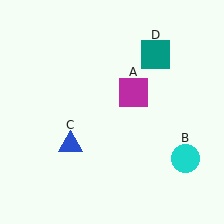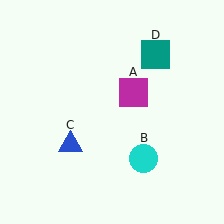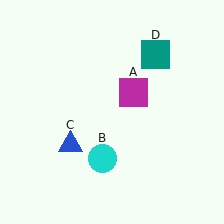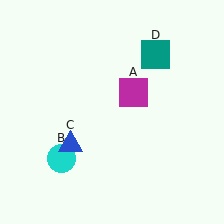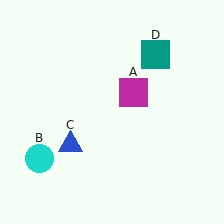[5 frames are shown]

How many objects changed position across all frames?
1 object changed position: cyan circle (object B).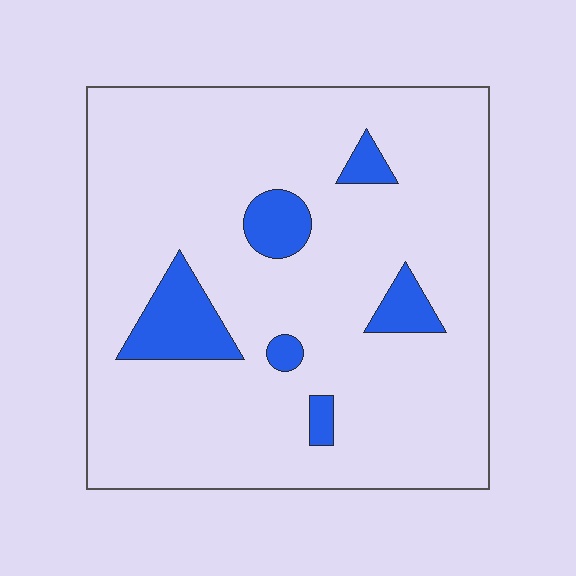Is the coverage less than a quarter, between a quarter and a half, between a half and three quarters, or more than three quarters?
Less than a quarter.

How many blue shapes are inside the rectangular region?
6.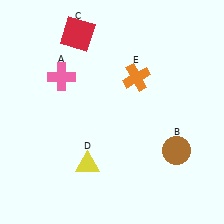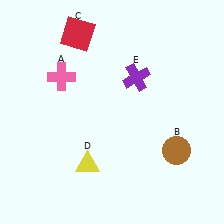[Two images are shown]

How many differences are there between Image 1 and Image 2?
There is 1 difference between the two images.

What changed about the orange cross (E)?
In Image 1, E is orange. In Image 2, it changed to purple.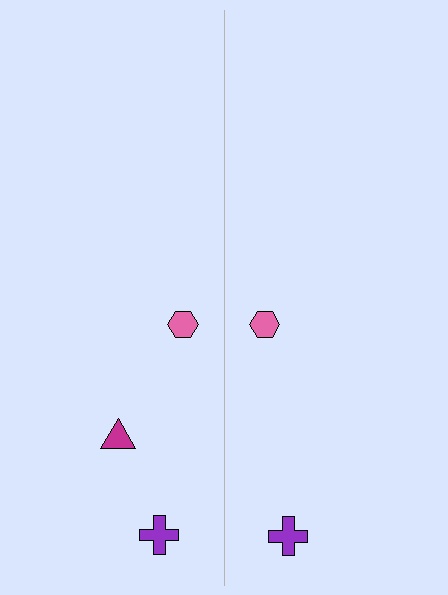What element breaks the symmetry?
A magenta triangle is missing from the right side.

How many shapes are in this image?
There are 5 shapes in this image.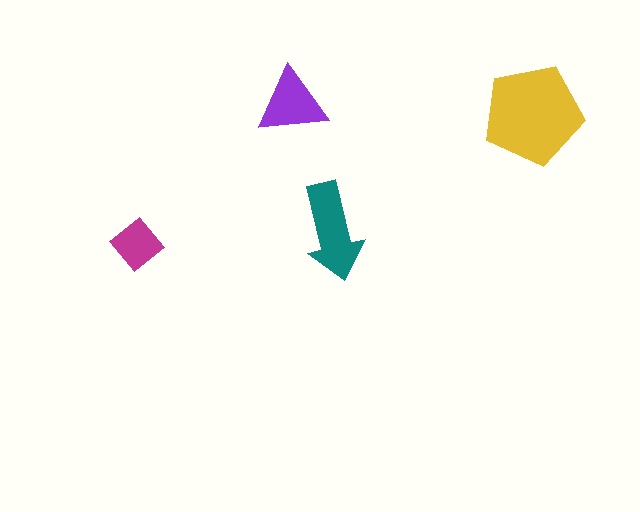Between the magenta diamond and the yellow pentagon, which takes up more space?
The yellow pentagon.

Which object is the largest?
The yellow pentagon.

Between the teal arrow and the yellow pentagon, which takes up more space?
The yellow pentagon.